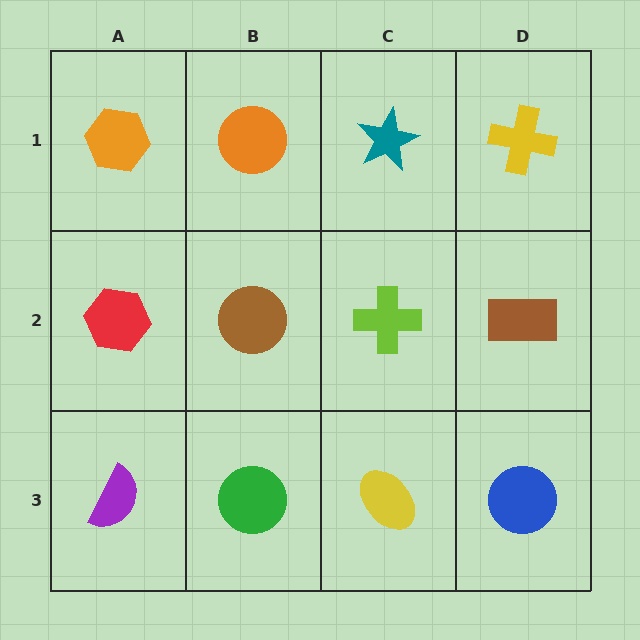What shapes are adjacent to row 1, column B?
A brown circle (row 2, column B), an orange hexagon (row 1, column A), a teal star (row 1, column C).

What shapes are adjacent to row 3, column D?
A brown rectangle (row 2, column D), a yellow ellipse (row 3, column C).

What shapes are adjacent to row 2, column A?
An orange hexagon (row 1, column A), a purple semicircle (row 3, column A), a brown circle (row 2, column B).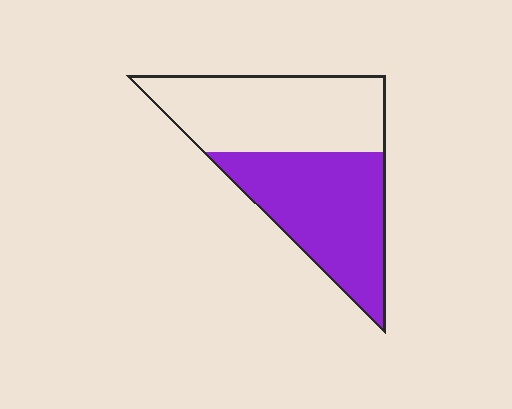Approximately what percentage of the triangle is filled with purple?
Approximately 50%.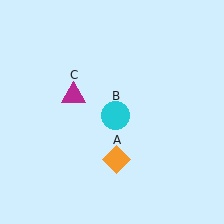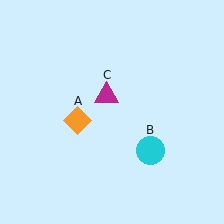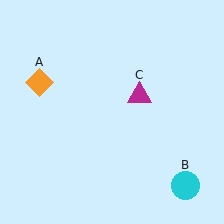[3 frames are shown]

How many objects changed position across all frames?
3 objects changed position: orange diamond (object A), cyan circle (object B), magenta triangle (object C).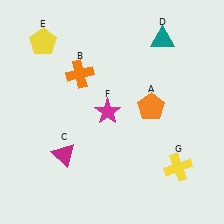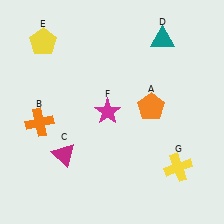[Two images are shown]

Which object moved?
The orange cross (B) moved down.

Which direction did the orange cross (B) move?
The orange cross (B) moved down.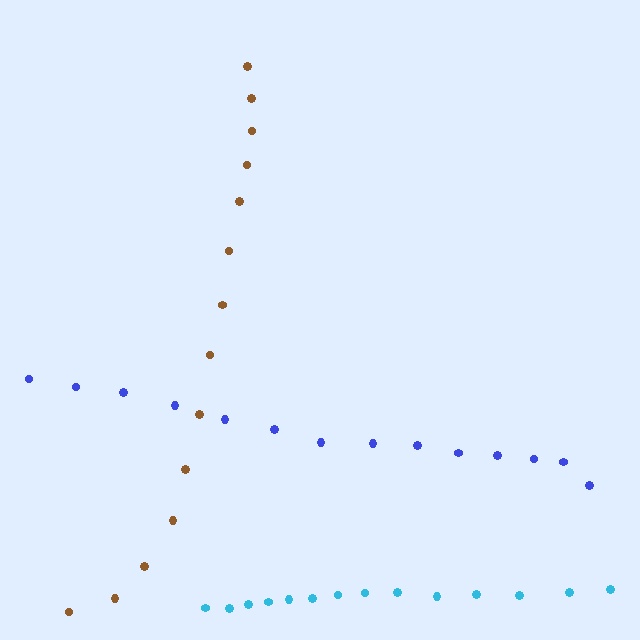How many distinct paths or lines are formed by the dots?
There are 3 distinct paths.